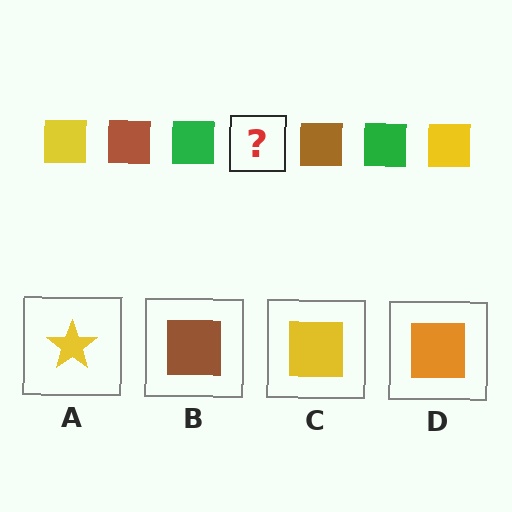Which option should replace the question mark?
Option C.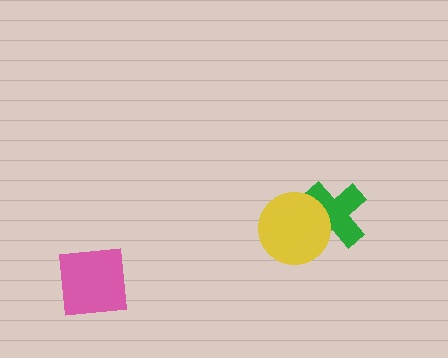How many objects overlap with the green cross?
1 object overlaps with the green cross.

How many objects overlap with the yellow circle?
1 object overlaps with the yellow circle.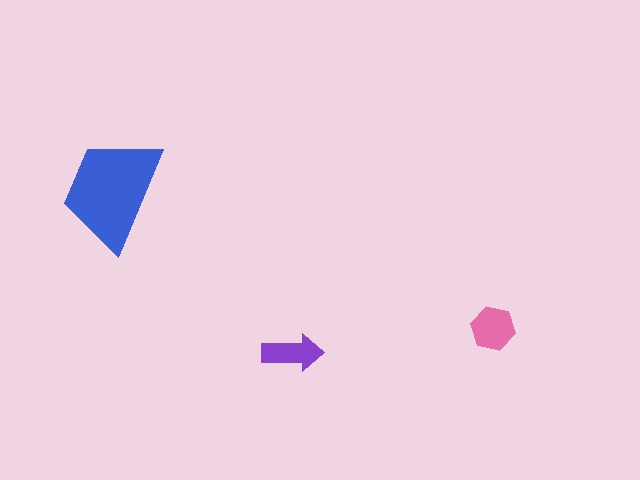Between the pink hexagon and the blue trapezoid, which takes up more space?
The blue trapezoid.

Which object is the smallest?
The purple arrow.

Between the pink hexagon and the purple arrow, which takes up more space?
The pink hexagon.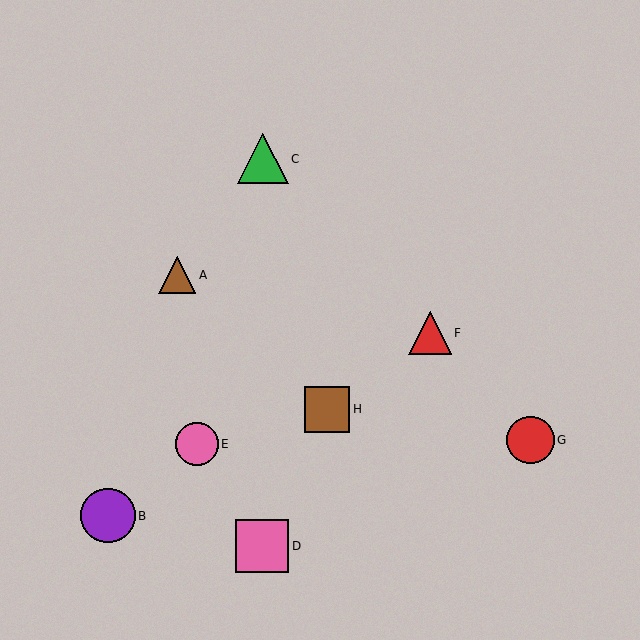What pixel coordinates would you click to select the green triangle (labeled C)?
Click at (263, 159) to select the green triangle C.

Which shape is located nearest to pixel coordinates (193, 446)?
The pink circle (labeled E) at (197, 444) is nearest to that location.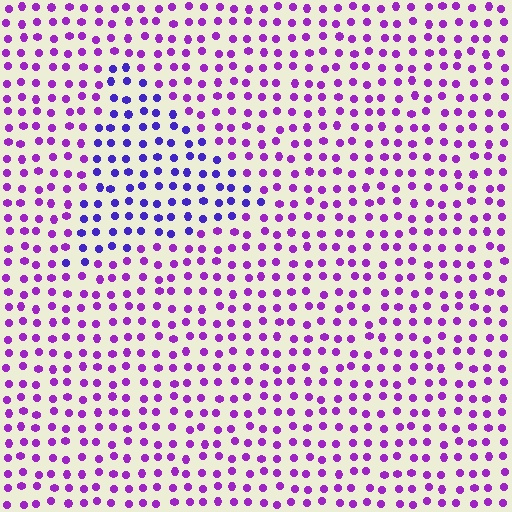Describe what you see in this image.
The image is filled with small purple elements in a uniform arrangement. A triangle-shaped region is visible where the elements are tinted to a slightly different hue, forming a subtle color boundary.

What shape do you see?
I see a triangle.